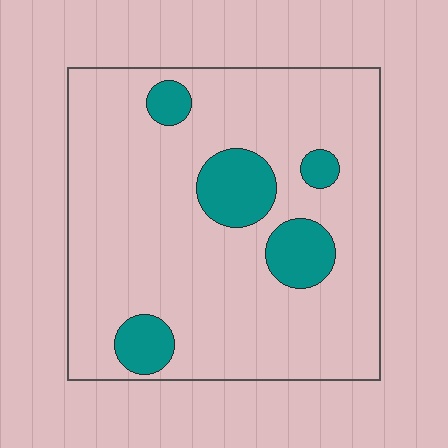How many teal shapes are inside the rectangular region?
5.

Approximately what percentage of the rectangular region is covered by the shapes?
Approximately 15%.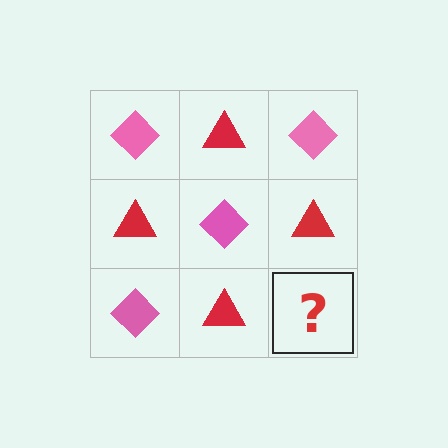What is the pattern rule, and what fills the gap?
The rule is that it alternates pink diamond and red triangle in a checkerboard pattern. The gap should be filled with a pink diamond.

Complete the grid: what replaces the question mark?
The question mark should be replaced with a pink diamond.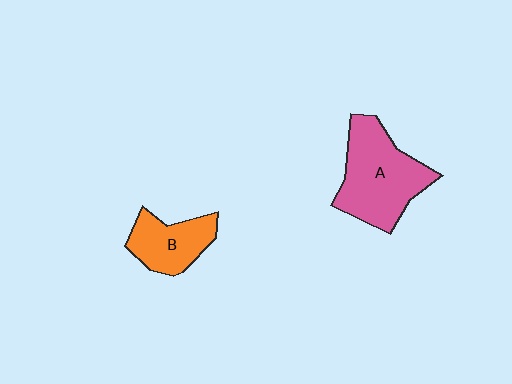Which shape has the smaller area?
Shape B (orange).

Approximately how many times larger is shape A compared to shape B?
Approximately 1.7 times.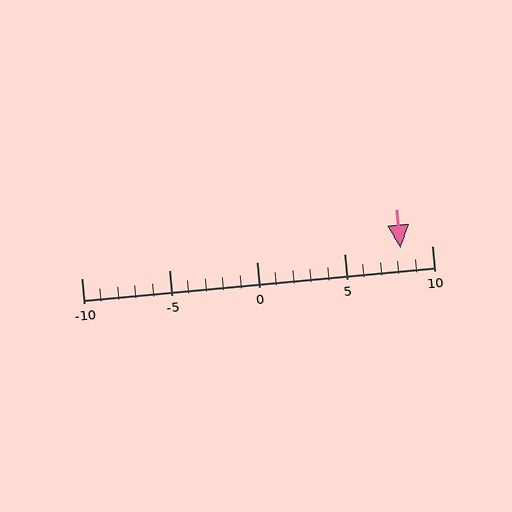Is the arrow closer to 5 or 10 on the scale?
The arrow is closer to 10.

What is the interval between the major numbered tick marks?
The major tick marks are spaced 5 units apart.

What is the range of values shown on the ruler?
The ruler shows values from -10 to 10.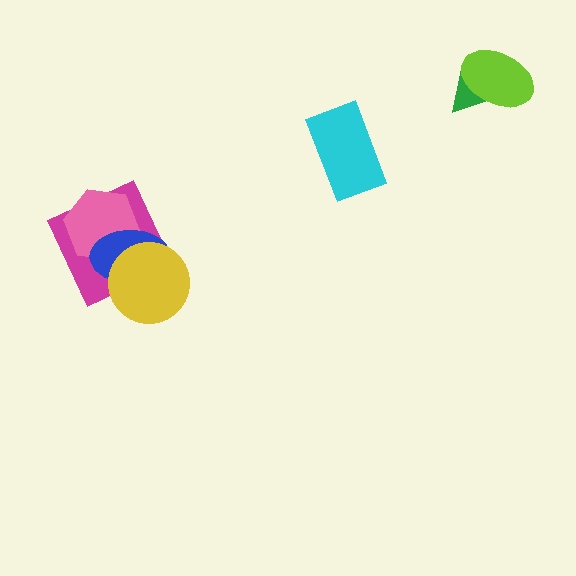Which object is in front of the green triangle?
The lime ellipse is in front of the green triangle.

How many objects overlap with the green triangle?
1 object overlaps with the green triangle.